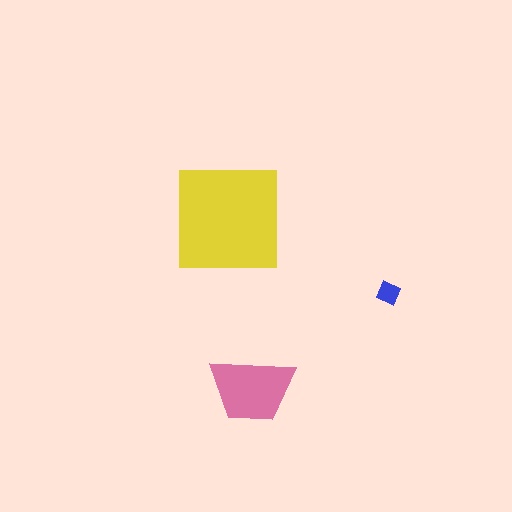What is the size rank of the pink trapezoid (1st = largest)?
2nd.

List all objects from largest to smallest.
The yellow square, the pink trapezoid, the blue diamond.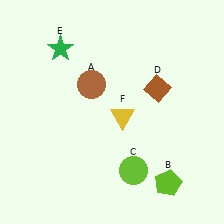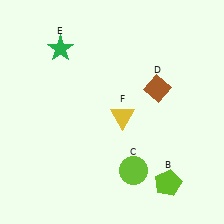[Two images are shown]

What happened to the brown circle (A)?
The brown circle (A) was removed in Image 2. It was in the top-left area of Image 1.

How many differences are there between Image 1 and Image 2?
There is 1 difference between the two images.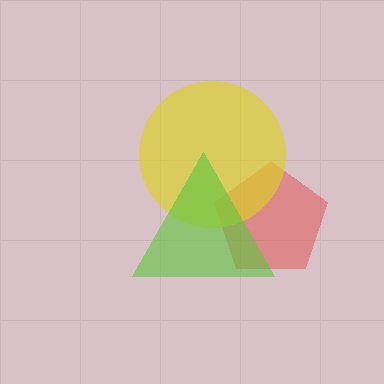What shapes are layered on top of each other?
The layered shapes are: a red pentagon, a yellow circle, a lime triangle.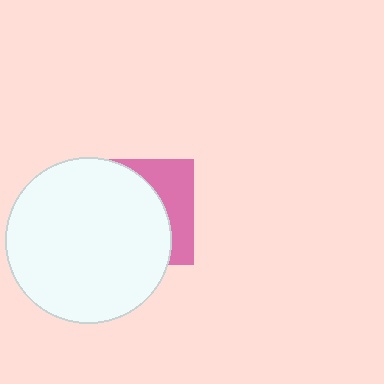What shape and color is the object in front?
The object in front is a white circle.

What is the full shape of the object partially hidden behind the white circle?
The partially hidden object is a pink square.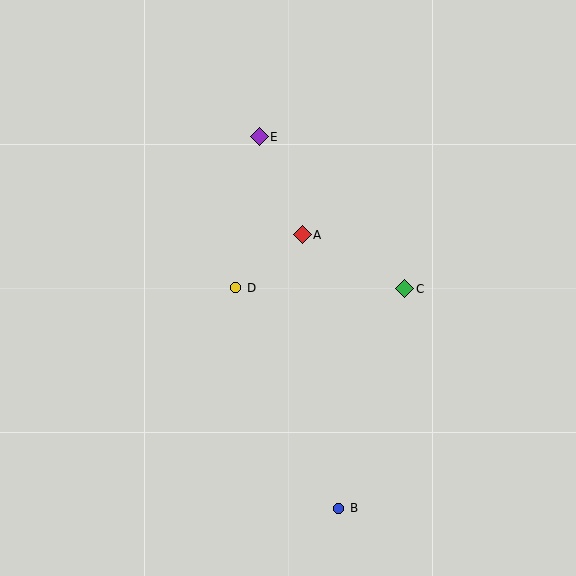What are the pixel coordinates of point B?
Point B is at (339, 508).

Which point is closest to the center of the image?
Point D at (236, 288) is closest to the center.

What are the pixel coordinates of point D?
Point D is at (236, 288).